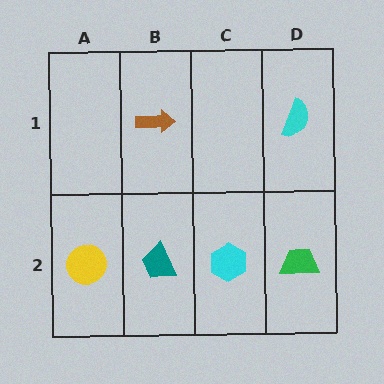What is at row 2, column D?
A green trapezoid.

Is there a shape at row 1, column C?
No, that cell is empty.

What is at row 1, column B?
A brown arrow.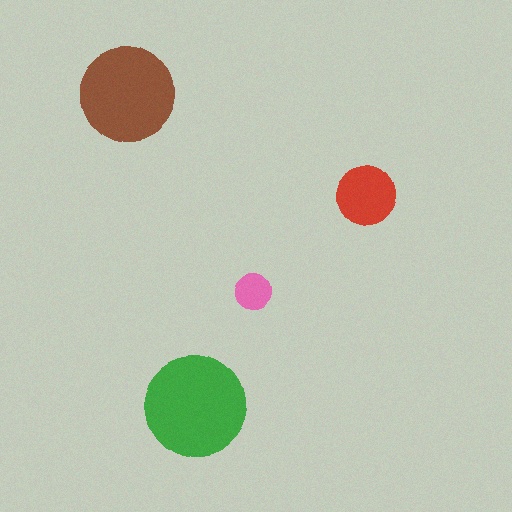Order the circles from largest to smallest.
the green one, the brown one, the red one, the pink one.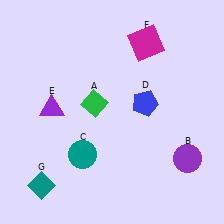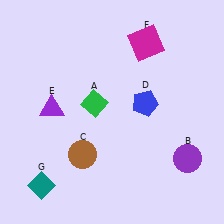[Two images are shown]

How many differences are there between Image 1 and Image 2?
There is 1 difference between the two images.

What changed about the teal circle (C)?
In Image 1, C is teal. In Image 2, it changed to brown.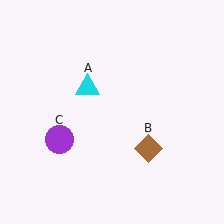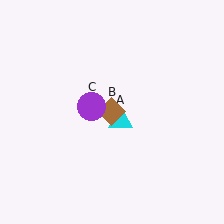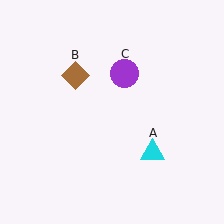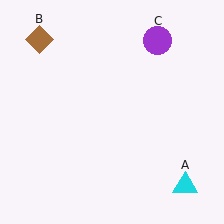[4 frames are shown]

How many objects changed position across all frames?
3 objects changed position: cyan triangle (object A), brown diamond (object B), purple circle (object C).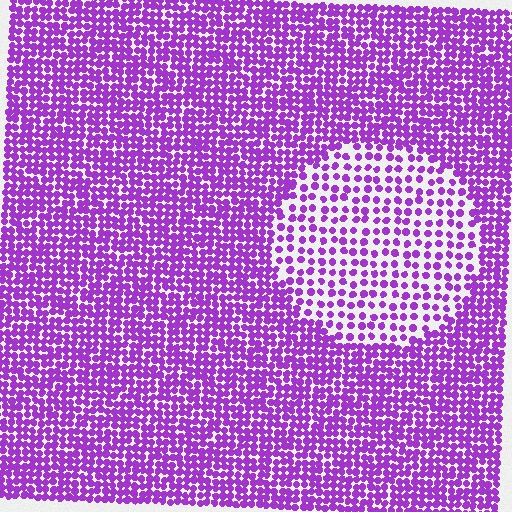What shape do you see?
I see a circle.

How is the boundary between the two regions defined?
The boundary is defined by a change in element density (approximately 2.1x ratio). All elements are the same color, size, and shape.